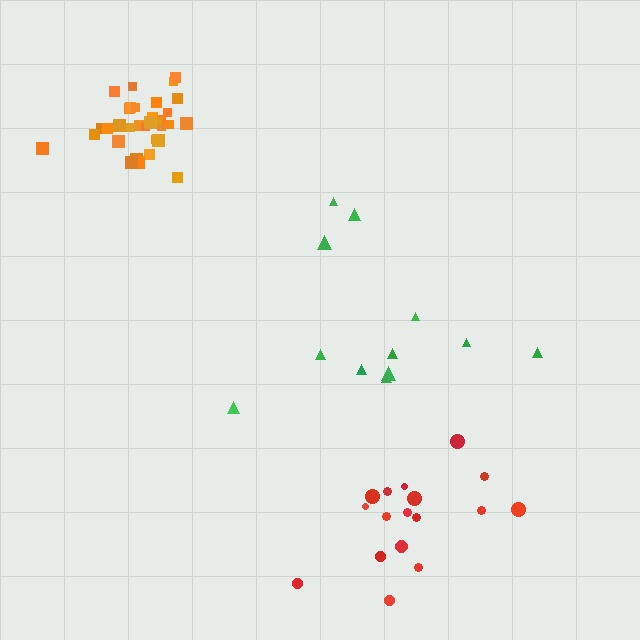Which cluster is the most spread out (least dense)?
Green.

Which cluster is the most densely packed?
Orange.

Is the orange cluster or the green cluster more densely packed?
Orange.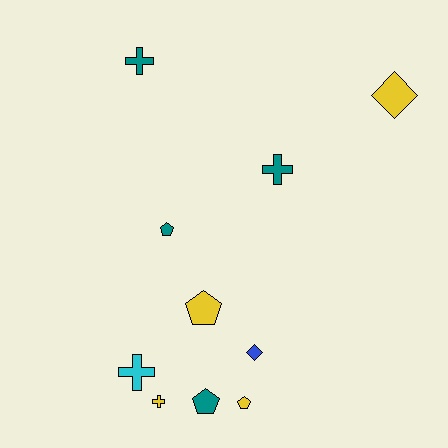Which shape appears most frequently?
Pentagon, with 4 objects.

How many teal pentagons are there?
There are 2 teal pentagons.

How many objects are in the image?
There are 10 objects.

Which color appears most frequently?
Yellow, with 4 objects.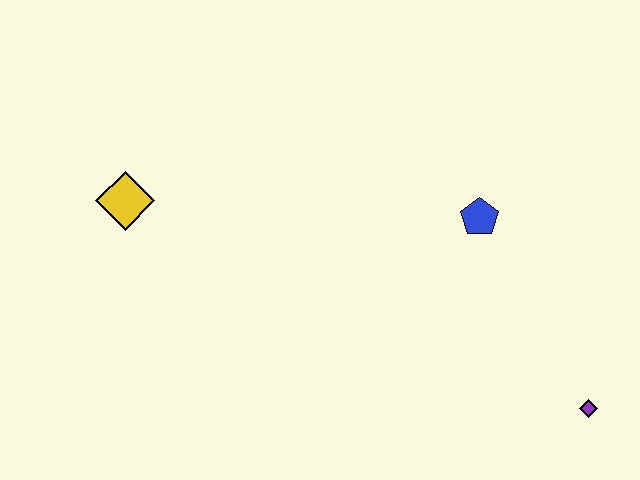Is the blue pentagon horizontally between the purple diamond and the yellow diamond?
Yes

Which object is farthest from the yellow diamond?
The purple diamond is farthest from the yellow diamond.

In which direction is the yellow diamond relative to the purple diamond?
The yellow diamond is to the left of the purple diamond.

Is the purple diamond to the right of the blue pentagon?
Yes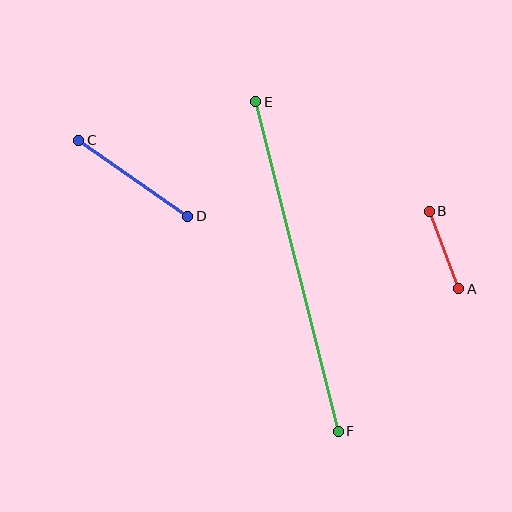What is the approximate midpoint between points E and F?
The midpoint is at approximately (297, 267) pixels.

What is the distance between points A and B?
The distance is approximately 83 pixels.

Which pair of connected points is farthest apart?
Points E and F are farthest apart.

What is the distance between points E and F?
The distance is approximately 340 pixels.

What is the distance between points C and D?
The distance is approximately 133 pixels.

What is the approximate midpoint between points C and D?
The midpoint is at approximately (133, 178) pixels.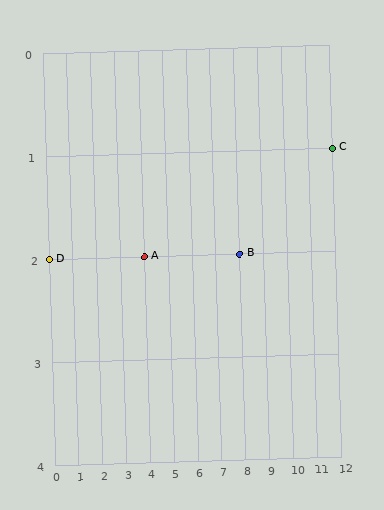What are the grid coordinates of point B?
Point B is at grid coordinates (8, 2).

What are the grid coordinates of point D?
Point D is at grid coordinates (0, 2).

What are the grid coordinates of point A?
Point A is at grid coordinates (4, 2).